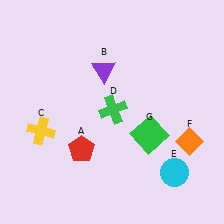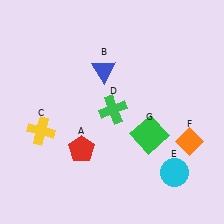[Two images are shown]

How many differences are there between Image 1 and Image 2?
There is 1 difference between the two images.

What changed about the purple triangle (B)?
In Image 1, B is purple. In Image 2, it changed to blue.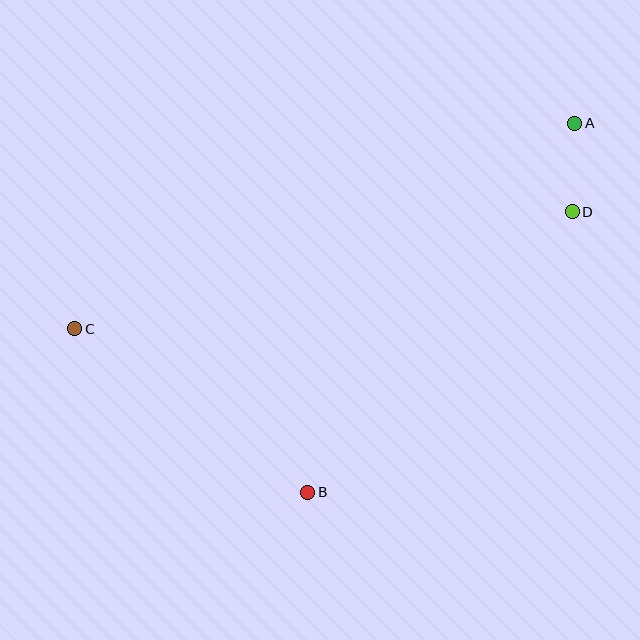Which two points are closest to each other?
Points A and D are closest to each other.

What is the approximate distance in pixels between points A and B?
The distance between A and B is approximately 456 pixels.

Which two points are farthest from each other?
Points A and C are farthest from each other.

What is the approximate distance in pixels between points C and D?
The distance between C and D is approximately 511 pixels.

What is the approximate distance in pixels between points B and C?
The distance between B and C is approximately 285 pixels.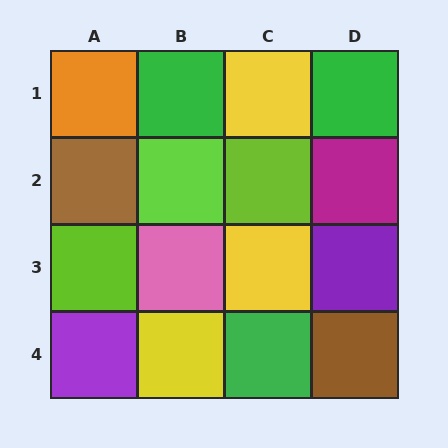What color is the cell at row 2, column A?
Brown.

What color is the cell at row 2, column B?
Lime.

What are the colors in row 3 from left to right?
Lime, pink, yellow, purple.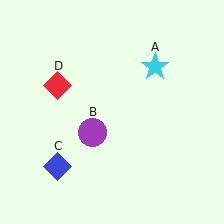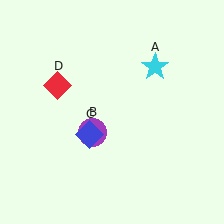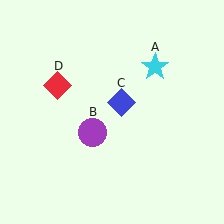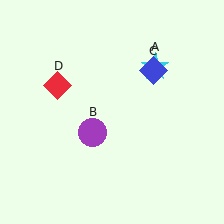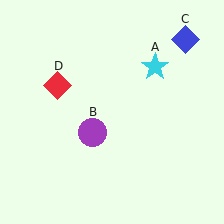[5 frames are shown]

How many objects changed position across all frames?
1 object changed position: blue diamond (object C).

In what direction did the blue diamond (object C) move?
The blue diamond (object C) moved up and to the right.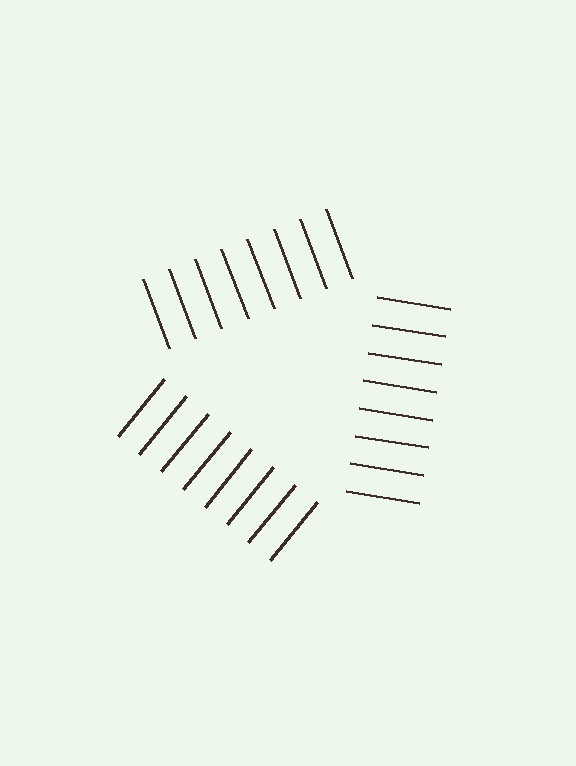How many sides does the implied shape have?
3 sides — the line-ends trace a triangle.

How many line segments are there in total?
24 — 8 along each of the 3 edges.